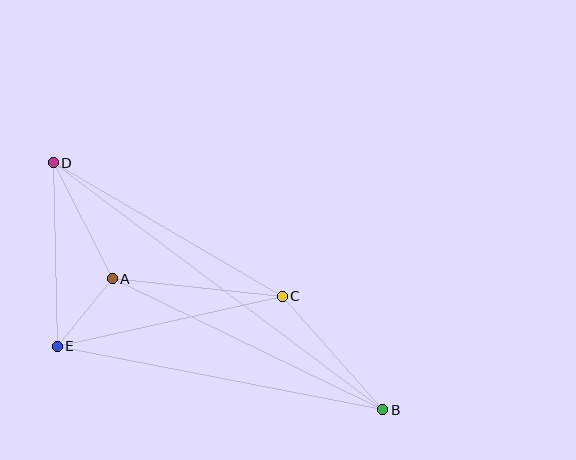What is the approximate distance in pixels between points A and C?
The distance between A and C is approximately 171 pixels.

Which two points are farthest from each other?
Points B and D are farthest from each other.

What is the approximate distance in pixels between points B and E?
The distance between B and E is approximately 332 pixels.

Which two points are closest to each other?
Points A and E are closest to each other.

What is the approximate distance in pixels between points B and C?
The distance between B and C is approximately 151 pixels.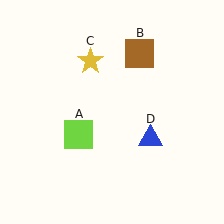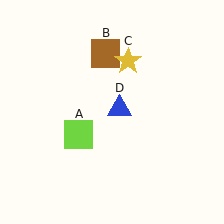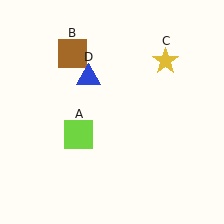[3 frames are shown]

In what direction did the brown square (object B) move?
The brown square (object B) moved left.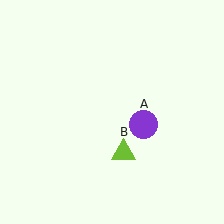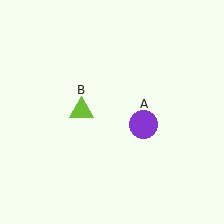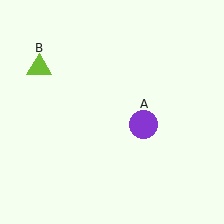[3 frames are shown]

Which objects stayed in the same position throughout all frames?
Purple circle (object A) remained stationary.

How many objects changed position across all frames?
1 object changed position: lime triangle (object B).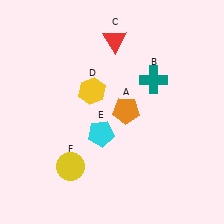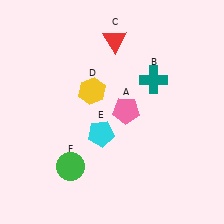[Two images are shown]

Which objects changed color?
A changed from orange to pink. F changed from yellow to green.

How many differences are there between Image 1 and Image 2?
There are 2 differences between the two images.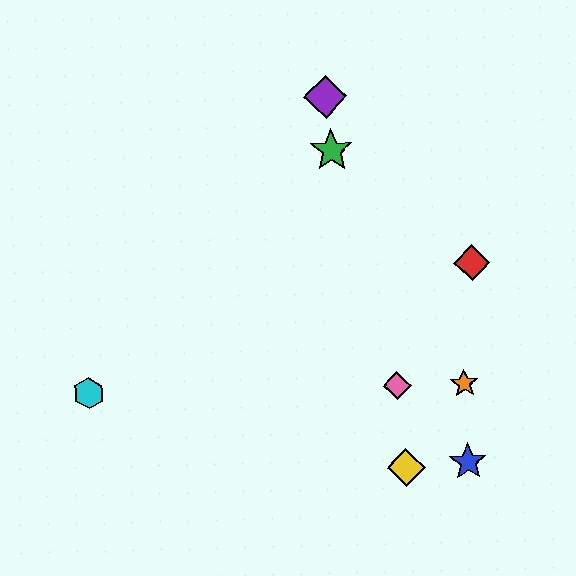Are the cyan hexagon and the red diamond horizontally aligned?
No, the cyan hexagon is at y≈393 and the red diamond is at y≈263.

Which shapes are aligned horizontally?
The orange star, the cyan hexagon, the pink diamond are aligned horizontally.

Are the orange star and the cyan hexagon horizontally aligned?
Yes, both are at y≈384.